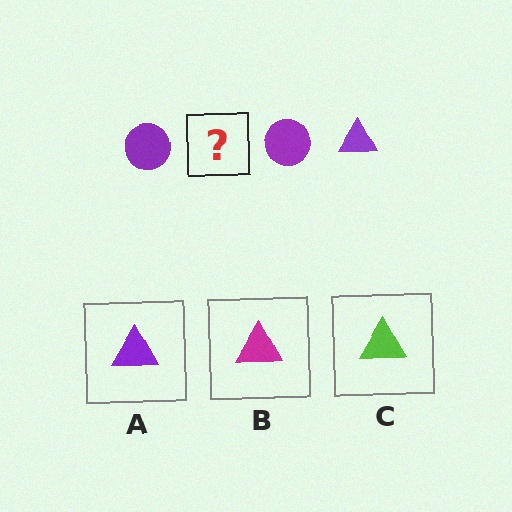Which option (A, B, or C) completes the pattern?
A.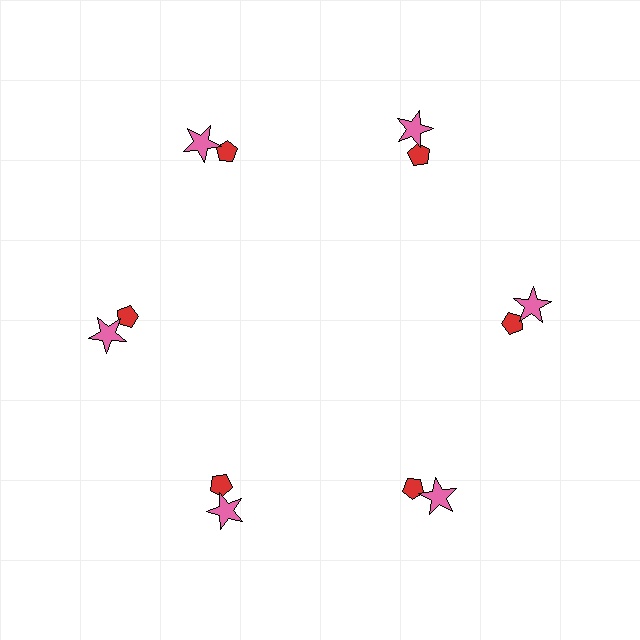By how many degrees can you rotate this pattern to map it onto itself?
The pattern maps onto itself every 60 degrees of rotation.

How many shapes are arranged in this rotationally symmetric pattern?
There are 12 shapes, arranged in 6 groups of 2.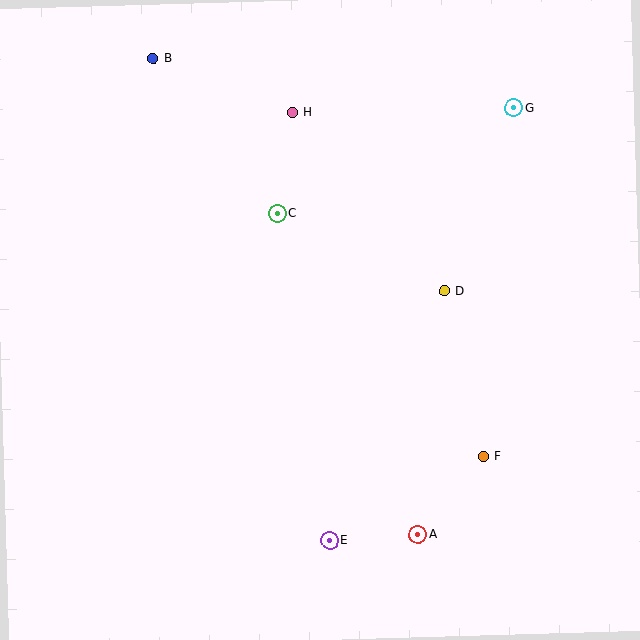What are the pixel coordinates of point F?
Point F is at (483, 456).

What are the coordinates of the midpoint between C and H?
The midpoint between C and H is at (285, 163).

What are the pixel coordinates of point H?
Point H is at (292, 113).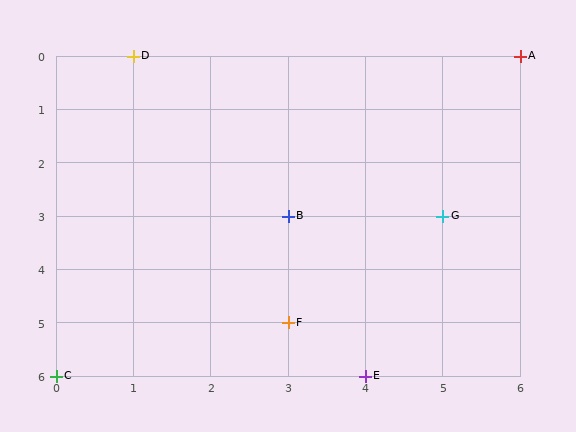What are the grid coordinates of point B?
Point B is at grid coordinates (3, 3).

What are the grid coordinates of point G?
Point G is at grid coordinates (5, 3).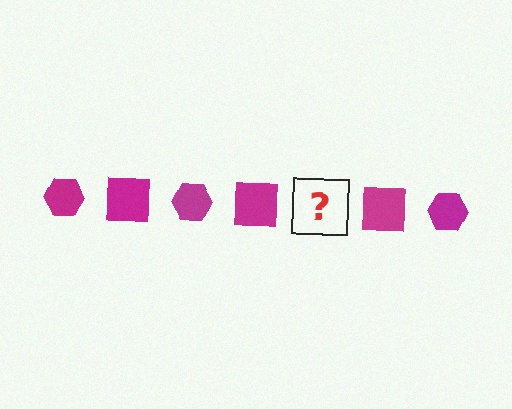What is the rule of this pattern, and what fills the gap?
The rule is that the pattern cycles through hexagon, square shapes in magenta. The gap should be filled with a magenta hexagon.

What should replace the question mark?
The question mark should be replaced with a magenta hexagon.